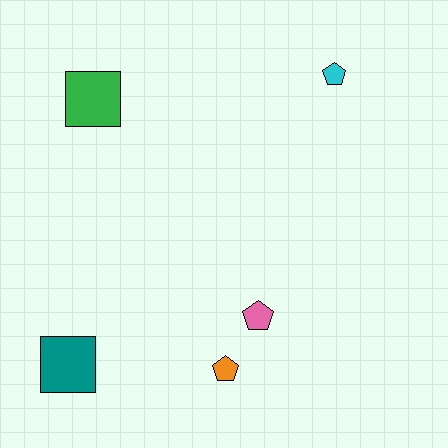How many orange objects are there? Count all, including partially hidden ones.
There is 1 orange object.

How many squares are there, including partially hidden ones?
There are 2 squares.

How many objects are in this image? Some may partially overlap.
There are 5 objects.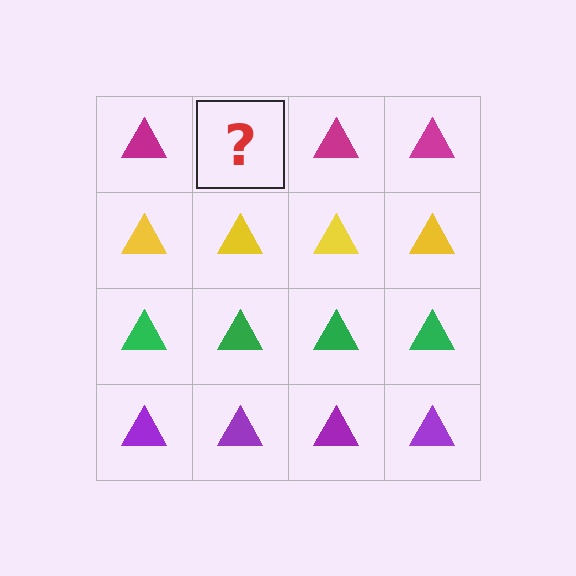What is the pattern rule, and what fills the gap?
The rule is that each row has a consistent color. The gap should be filled with a magenta triangle.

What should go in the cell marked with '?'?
The missing cell should contain a magenta triangle.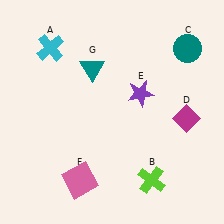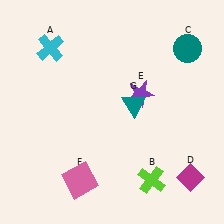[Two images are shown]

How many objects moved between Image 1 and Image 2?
2 objects moved between the two images.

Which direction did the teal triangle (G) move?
The teal triangle (G) moved right.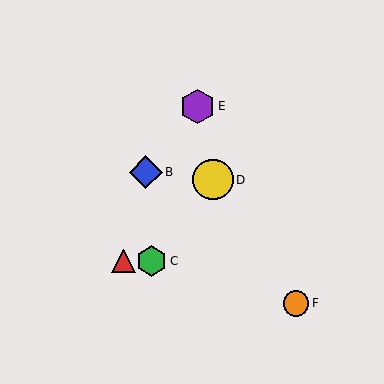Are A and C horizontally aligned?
Yes, both are at y≈261.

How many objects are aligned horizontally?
2 objects (A, C) are aligned horizontally.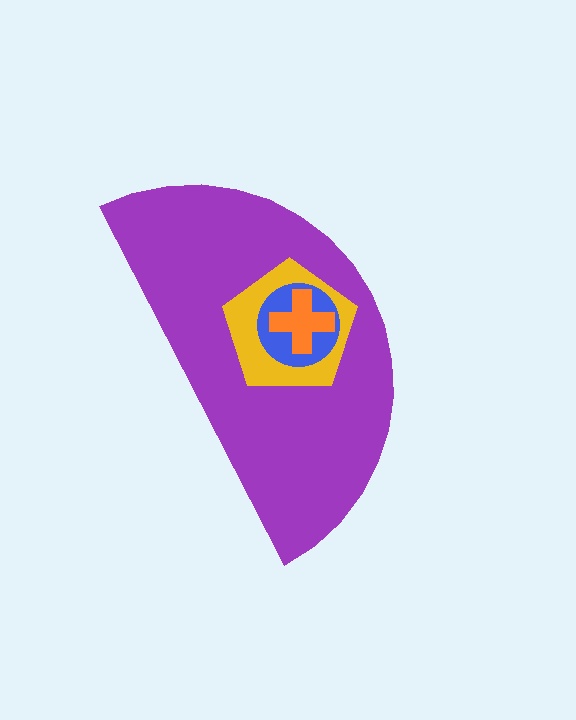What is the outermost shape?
The purple semicircle.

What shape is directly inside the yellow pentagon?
The blue circle.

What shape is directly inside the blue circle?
The orange cross.